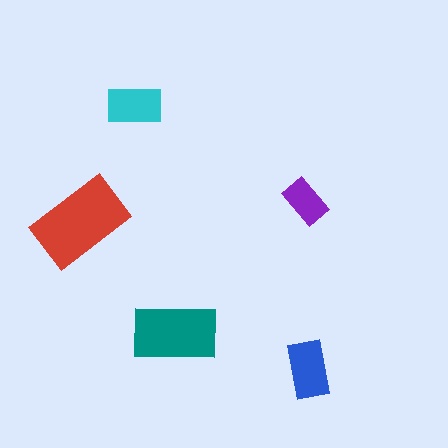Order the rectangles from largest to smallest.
the red one, the teal one, the blue one, the cyan one, the purple one.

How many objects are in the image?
There are 5 objects in the image.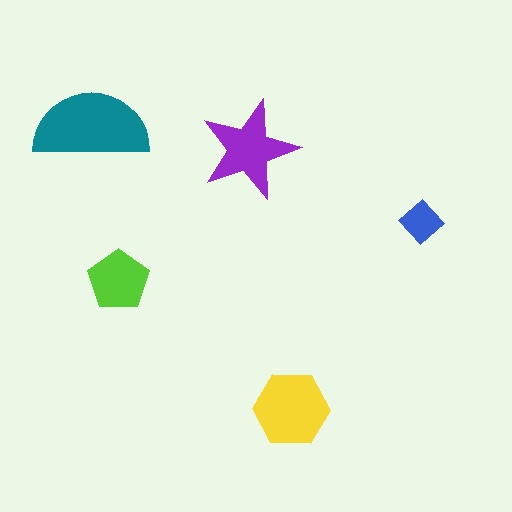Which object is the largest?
The teal semicircle.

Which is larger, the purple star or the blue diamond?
The purple star.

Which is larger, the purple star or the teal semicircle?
The teal semicircle.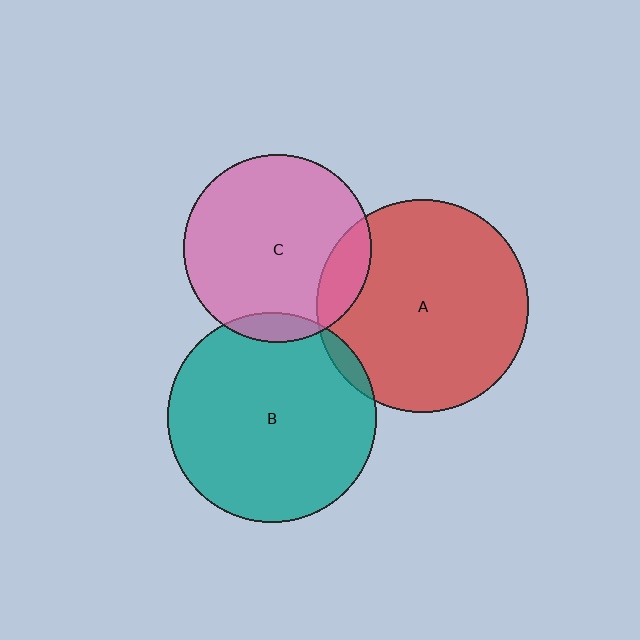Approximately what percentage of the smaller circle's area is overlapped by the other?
Approximately 10%.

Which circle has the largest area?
Circle A (red).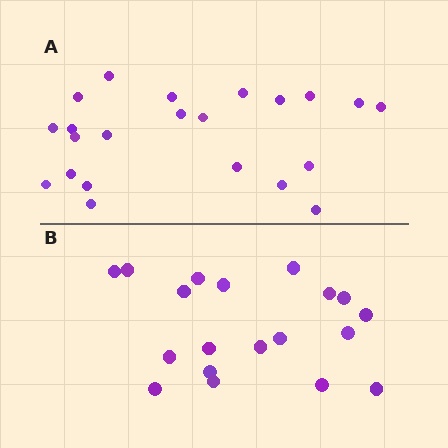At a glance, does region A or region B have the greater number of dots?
Region A (the top region) has more dots.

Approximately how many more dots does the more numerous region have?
Region A has just a few more — roughly 2 or 3 more dots than region B.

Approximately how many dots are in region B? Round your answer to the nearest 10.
About 20 dots. (The exact count is 19, which rounds to 20.)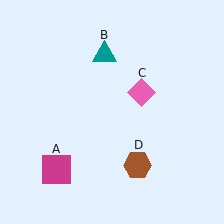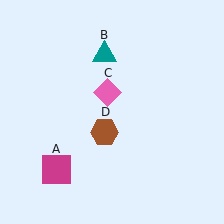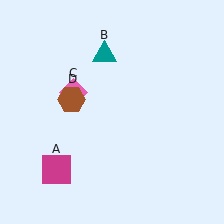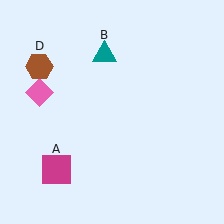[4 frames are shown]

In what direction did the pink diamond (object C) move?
The pink diamond (object C) moved left.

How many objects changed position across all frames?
2 objects changed position: pink diamond (object C), brown hexagon (object D).